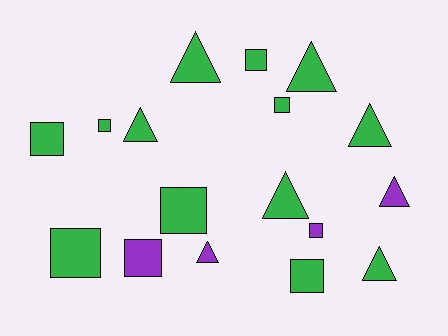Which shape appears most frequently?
Square, with 9 objects.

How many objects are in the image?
There are 17 objects.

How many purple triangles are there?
There are 2 purple triangles.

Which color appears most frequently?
Green, with 13 objects.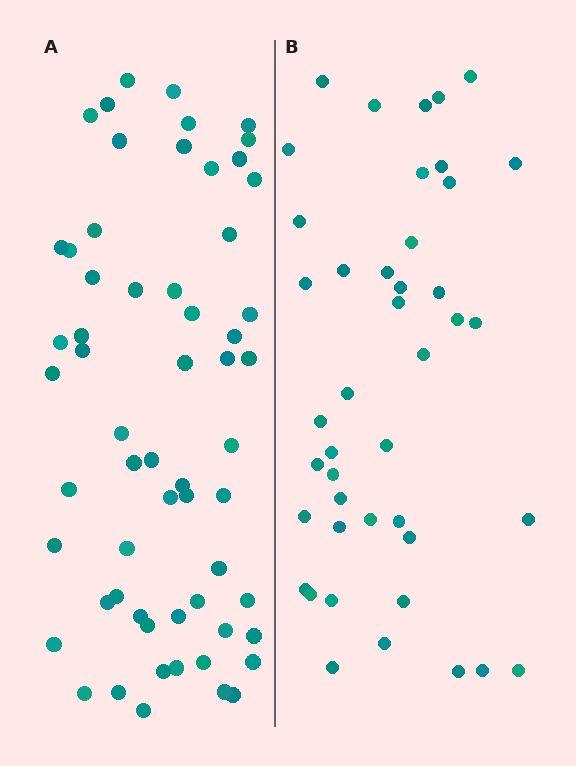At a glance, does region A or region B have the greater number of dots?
Region A (the left region) has more dots.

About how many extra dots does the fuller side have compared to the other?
Region A has approximately 15 more dots than region B.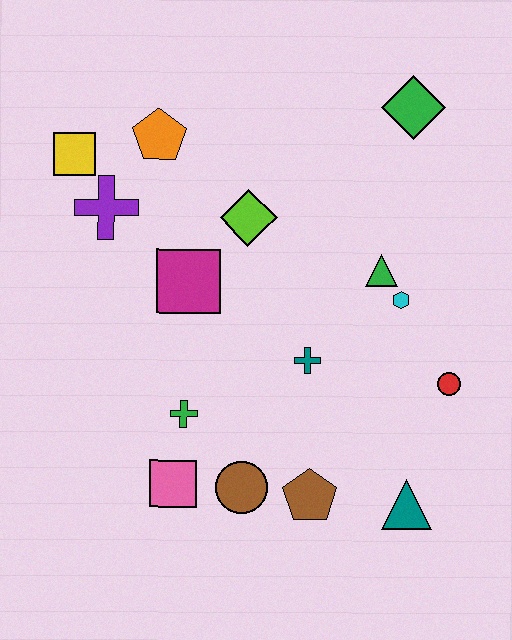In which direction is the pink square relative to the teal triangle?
The pink square is to the left of the teal triangle.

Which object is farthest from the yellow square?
The teal triangle is farthest from the yellow square.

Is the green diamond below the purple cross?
No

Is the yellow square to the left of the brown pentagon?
Yes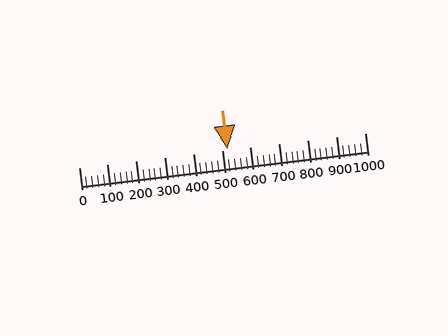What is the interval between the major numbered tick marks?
The major tick marks are spaced 100 units apart.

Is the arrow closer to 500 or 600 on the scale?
The arrow is closer to 500.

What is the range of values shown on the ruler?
The ruler shows values from 0 to 1000.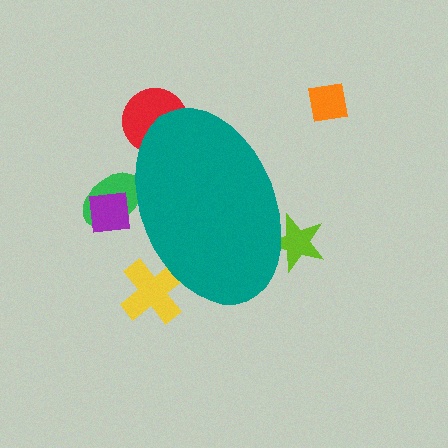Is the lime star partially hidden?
Yes, the lime star is partially hidden behind the teal ellipse.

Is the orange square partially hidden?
No, the orange square is fully visible.